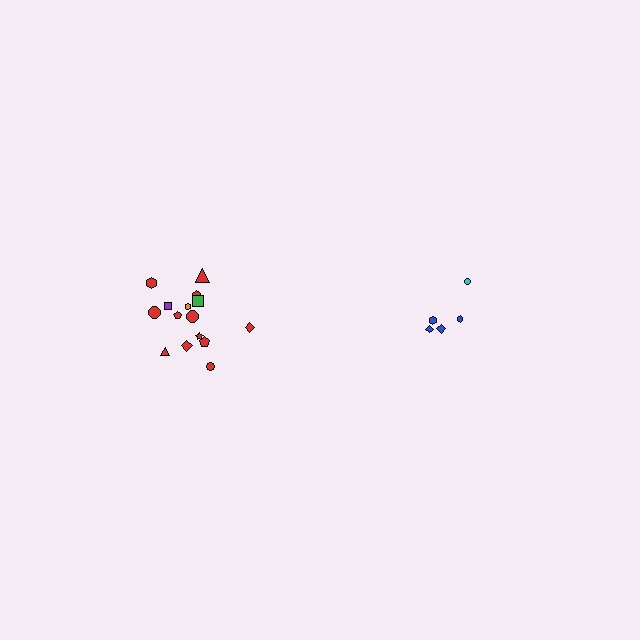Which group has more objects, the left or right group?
The left group.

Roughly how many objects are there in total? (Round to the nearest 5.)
Roughly 20 objects in total.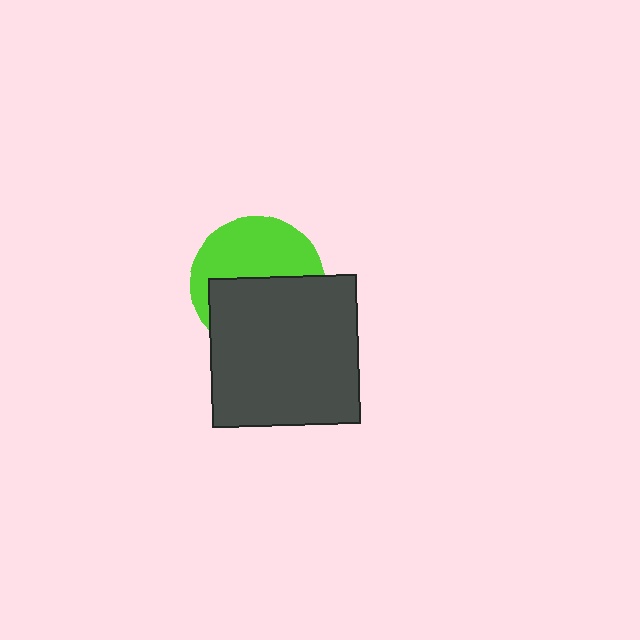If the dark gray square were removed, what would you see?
You would see the complete lime circle.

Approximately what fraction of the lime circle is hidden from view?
Roughly 51% of the lime circle is hidden behind the dark gray square.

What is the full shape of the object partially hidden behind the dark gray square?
The partially hidden object is a lime circle.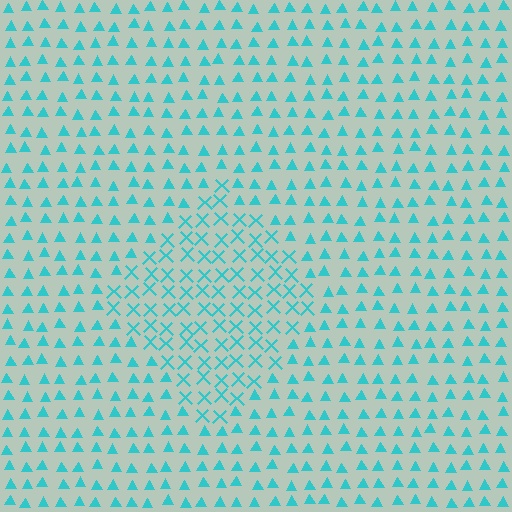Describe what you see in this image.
The image is filled with small cyan elements arranged in a uniform grid. A diamond-shaped region contains X marks, while the surrounding area contains triangles. The boundary is defined purely by the change in element shape.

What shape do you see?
I see a diamond.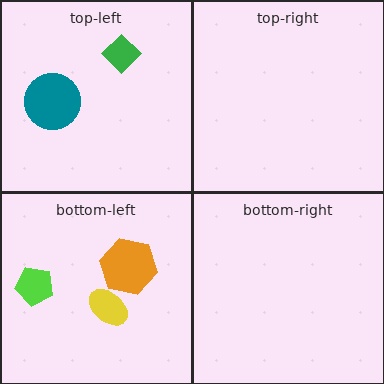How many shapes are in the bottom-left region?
3.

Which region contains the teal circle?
The top-left region.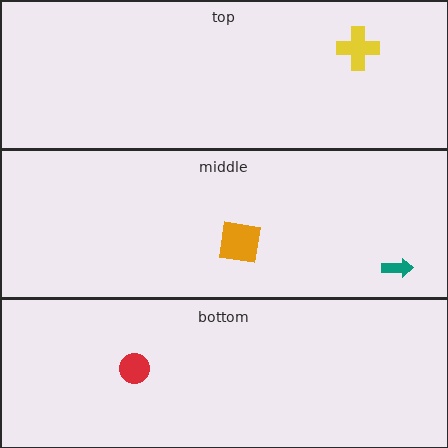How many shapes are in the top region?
1.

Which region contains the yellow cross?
The top region.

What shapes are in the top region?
The yellow cross.